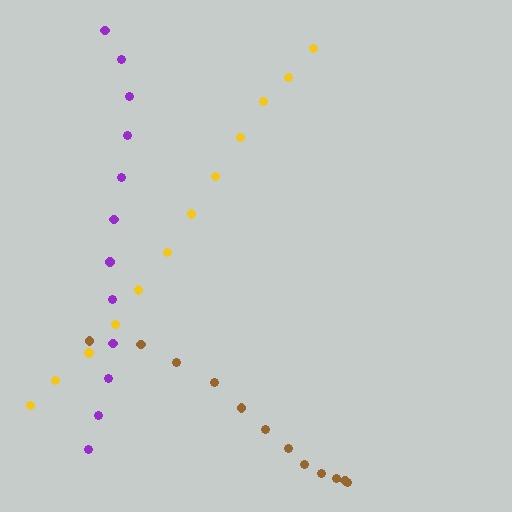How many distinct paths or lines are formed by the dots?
There are 3 distinct paths.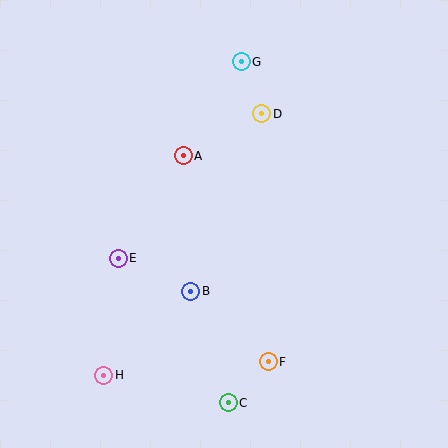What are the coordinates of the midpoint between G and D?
The midpoint between G and D is at (252, 88).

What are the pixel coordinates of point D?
Point D is at (262, 114).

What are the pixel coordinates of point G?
Point G is at (241, 62).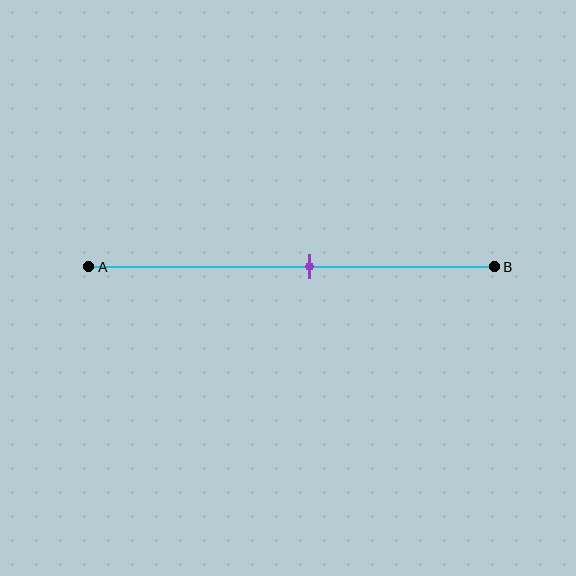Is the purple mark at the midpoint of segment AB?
No, the mark is at about 55% from A, not at the 50% midpoint.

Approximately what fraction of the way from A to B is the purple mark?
The purple mark is approximately 55% of the way from A to B.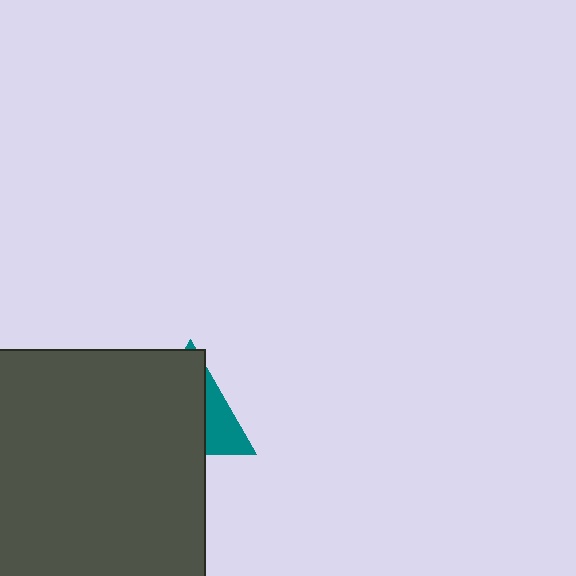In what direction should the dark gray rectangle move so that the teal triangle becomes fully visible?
The dark gray rectangle should move left. That is the shortest direction to clear the overlap and leave the teal triangle fully visible.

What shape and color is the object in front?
The object in front is a dark gray rectangle.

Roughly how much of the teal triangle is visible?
A small part of it is visible (roughly 31%).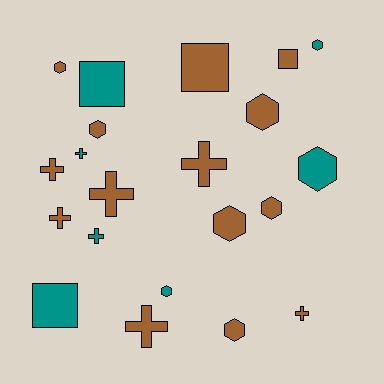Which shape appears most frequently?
Hexagon, with 9 objects.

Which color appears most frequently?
Brown, with 14 objects.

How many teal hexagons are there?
There are 3 teal hexagons.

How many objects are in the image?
There are 21 objects.